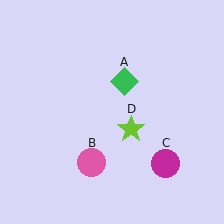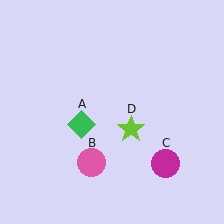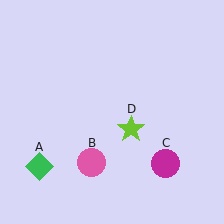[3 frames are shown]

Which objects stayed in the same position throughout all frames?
Pink circle (object B) and magenta circle (object C) and lime star (object D) remained stationary.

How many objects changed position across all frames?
1 object changed position: green diamond (object A).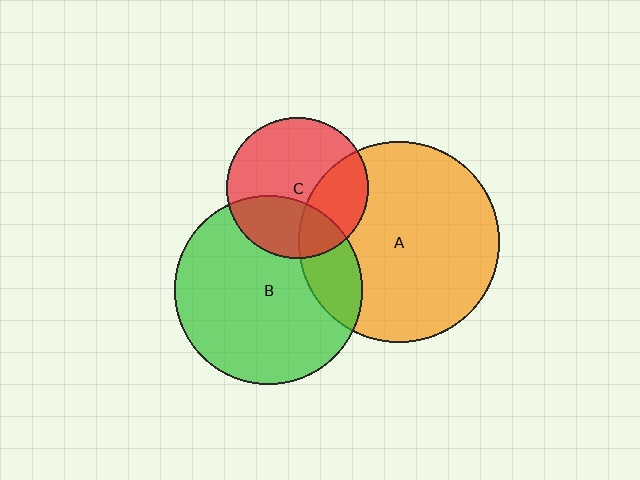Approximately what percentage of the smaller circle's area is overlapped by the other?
Approximately 20%.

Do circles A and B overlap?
Yes.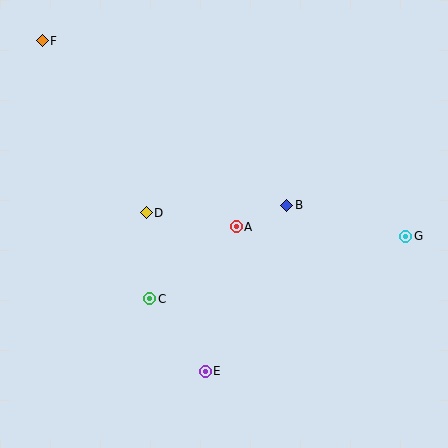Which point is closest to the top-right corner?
Point G is closest to the top-right corner.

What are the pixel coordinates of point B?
Point B is at (287, 205).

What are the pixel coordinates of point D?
Point D is at (146, 213).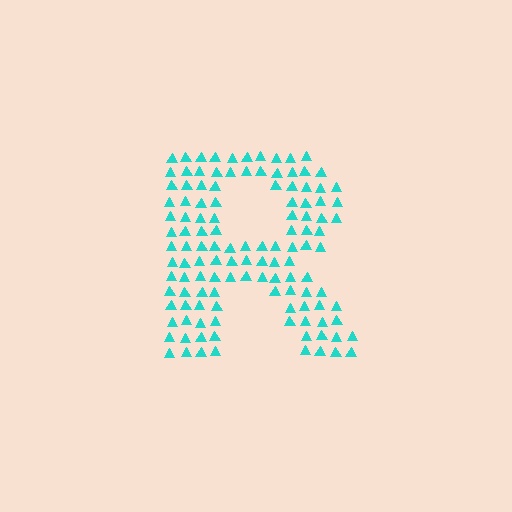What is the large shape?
The large shape is the letter R.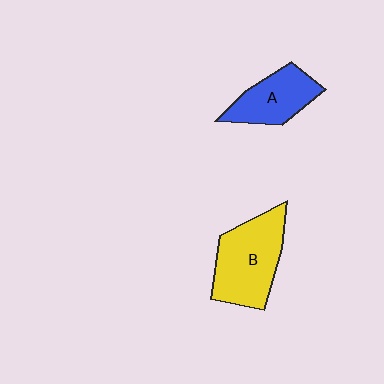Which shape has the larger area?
Shape B (yellow).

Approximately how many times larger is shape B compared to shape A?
Approximately 1.5 times.